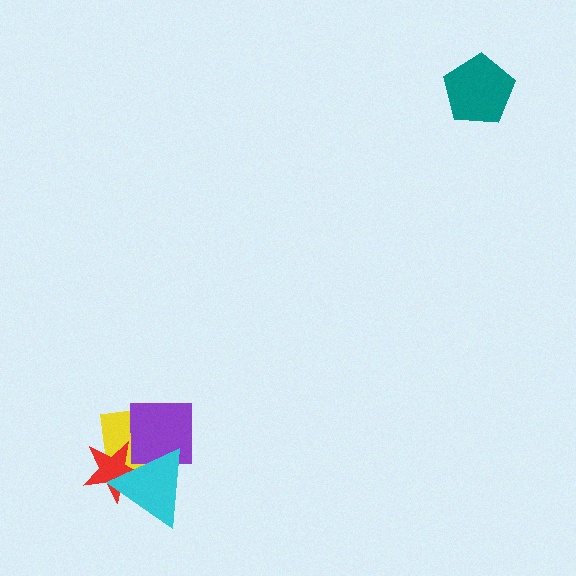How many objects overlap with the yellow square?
3 objects overlap with the yellow square.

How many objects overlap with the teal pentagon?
0 objects overlap with the teal pentagon.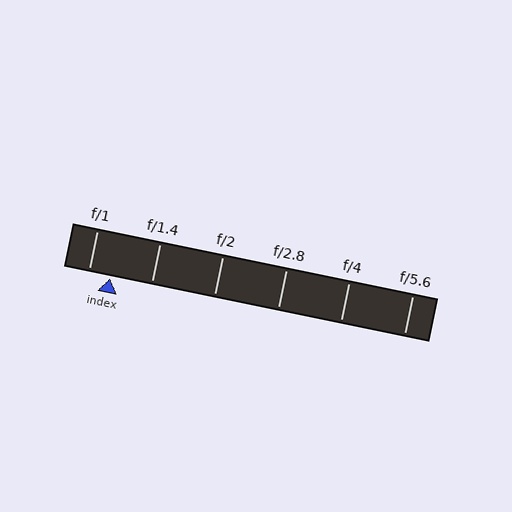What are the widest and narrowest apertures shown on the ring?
The widest aperture shown is f/1 and the narrowest is f/5.6.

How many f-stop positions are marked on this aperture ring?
There are 6 f-stop positions marked.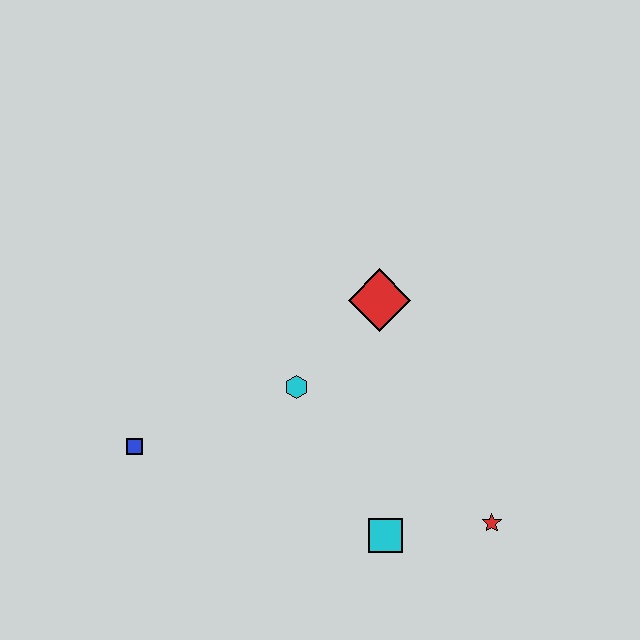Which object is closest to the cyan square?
The red star is closest to the cyan square.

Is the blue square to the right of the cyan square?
No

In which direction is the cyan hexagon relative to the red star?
The cyan hexagon is to the left of the red star.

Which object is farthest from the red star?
The blue square is farthest from the red star.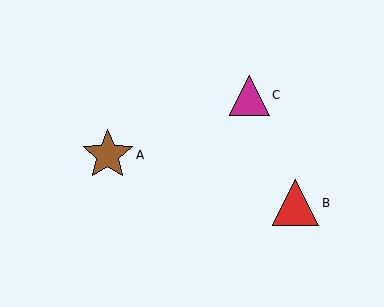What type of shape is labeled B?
Shape B is a red triangle.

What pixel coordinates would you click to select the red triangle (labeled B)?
Click at (296, 203) to select the red triangle B.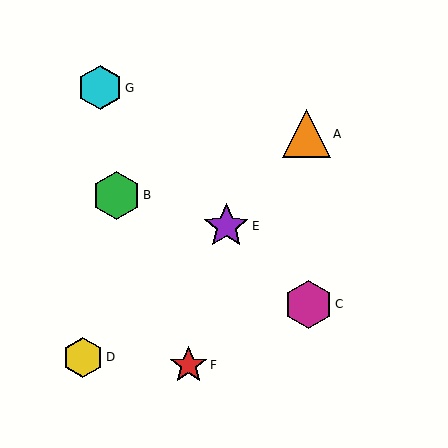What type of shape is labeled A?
Shape A is an orange triangle.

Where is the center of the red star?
The center of the red star is at (189, 365).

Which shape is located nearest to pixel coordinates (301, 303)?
The magenta hexagon (labeled C) at (308, 304) is nearest to that location.